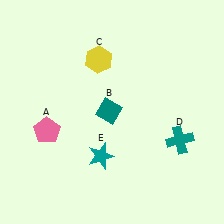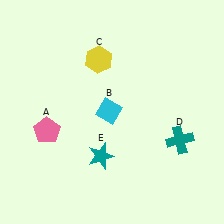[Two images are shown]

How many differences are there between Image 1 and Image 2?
There is 1 difference between the two images.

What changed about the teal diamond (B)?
In Image 1, B is teal. In Image 2, it changed to cyan.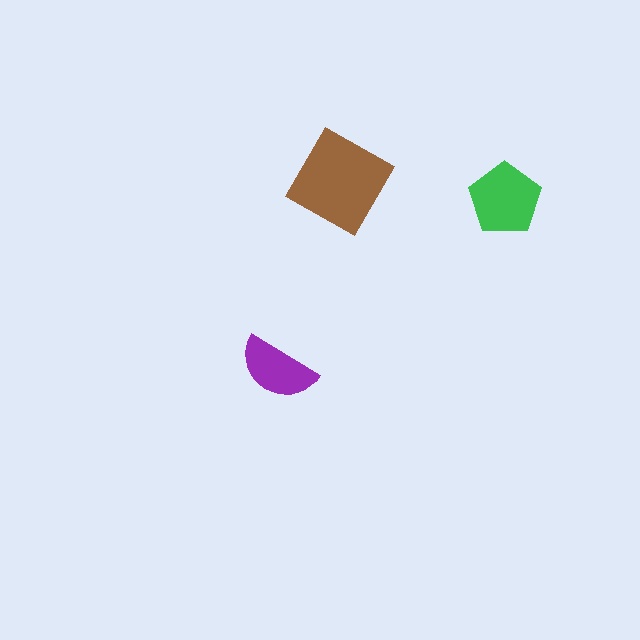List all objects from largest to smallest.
The brown square, the green pentagon, the purple semicircle.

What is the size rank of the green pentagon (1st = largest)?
2nd.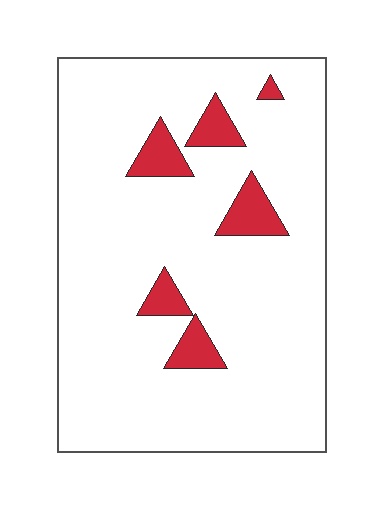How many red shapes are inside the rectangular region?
6.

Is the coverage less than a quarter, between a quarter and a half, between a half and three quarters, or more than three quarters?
Less than a quarter.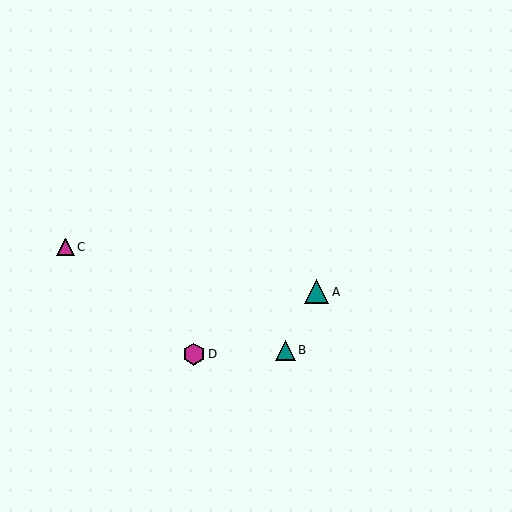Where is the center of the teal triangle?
The center of the teal triangle is at (316, 292).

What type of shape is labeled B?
Shape B is a teal triangle.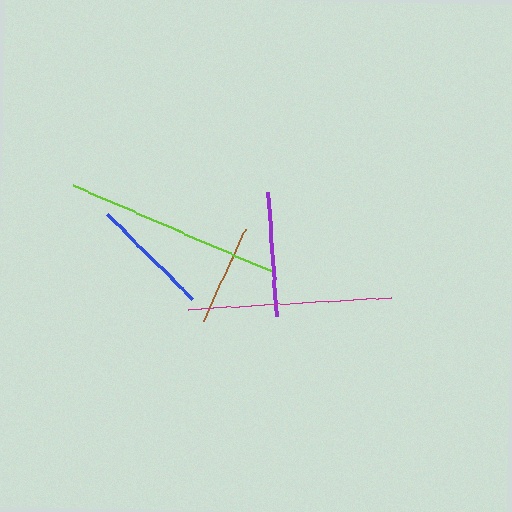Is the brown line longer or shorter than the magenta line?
The magenta line is longer than the brown line.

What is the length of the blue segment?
The blue segment is approximately 121 pixels long.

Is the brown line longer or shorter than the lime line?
The lime line is longer than the brown line.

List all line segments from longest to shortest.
From longest to shortest: lime, magenta, purple, blue, brown.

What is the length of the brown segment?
The brown segment is approximately 101 pixels long.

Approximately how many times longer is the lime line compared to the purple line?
The lime line is approximately 1.7 times the length of the purple line.